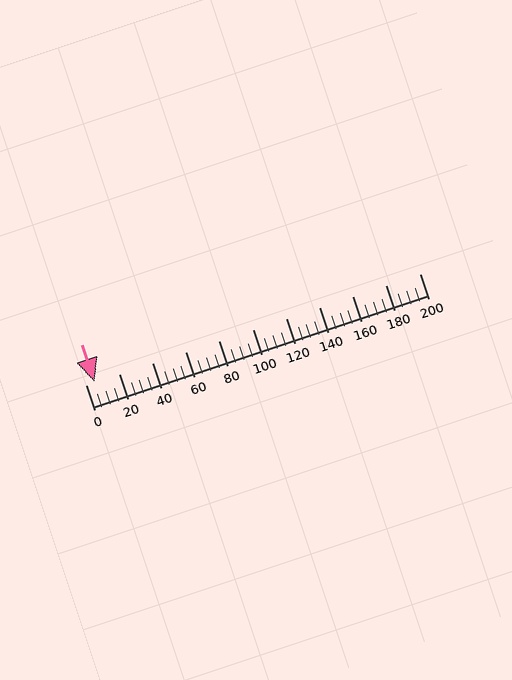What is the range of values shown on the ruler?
The ruler shows values from 0 to 200.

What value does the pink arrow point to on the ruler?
The pink arrow points to approximately 6.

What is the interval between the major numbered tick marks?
The major tick marks are spaced 20 units apart.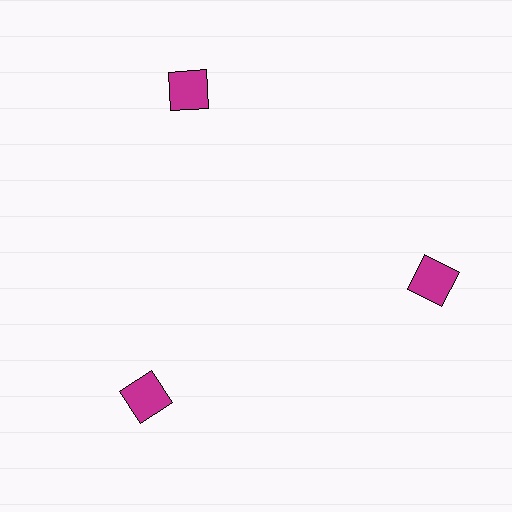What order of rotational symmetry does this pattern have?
This pattern has 3-fold rotational symmetry.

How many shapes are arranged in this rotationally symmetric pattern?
There are 3 shapes, arranged in 3 groups of 1.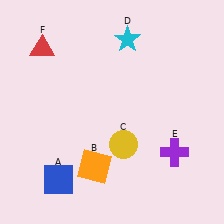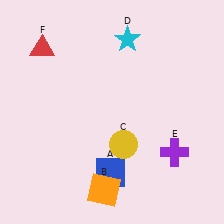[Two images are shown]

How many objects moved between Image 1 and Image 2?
2 objects moved between the two images.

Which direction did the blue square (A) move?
The blue square (A) moved right.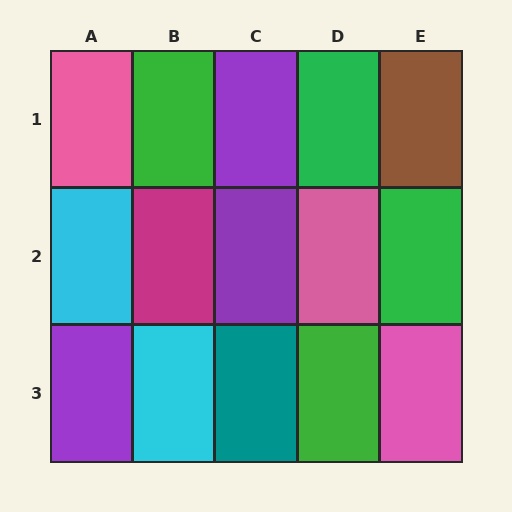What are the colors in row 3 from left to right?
Purple, cyan, teal, green, pink.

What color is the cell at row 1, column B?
Green.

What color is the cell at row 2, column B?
Magenta.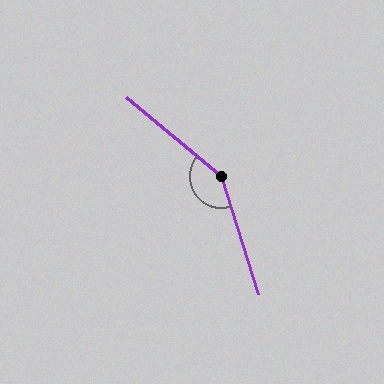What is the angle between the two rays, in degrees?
Approximately 148 degrees.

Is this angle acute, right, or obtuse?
It is obtuse.